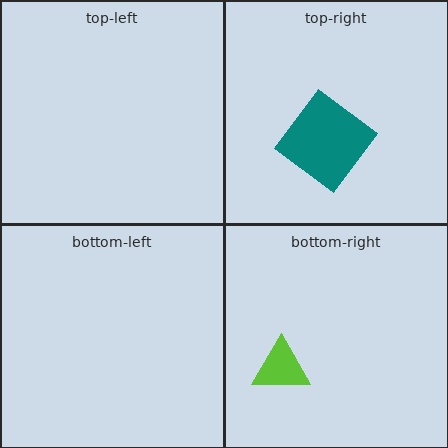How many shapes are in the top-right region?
2.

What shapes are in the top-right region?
The magenta star, the teal diamond.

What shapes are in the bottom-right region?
The lime triangle.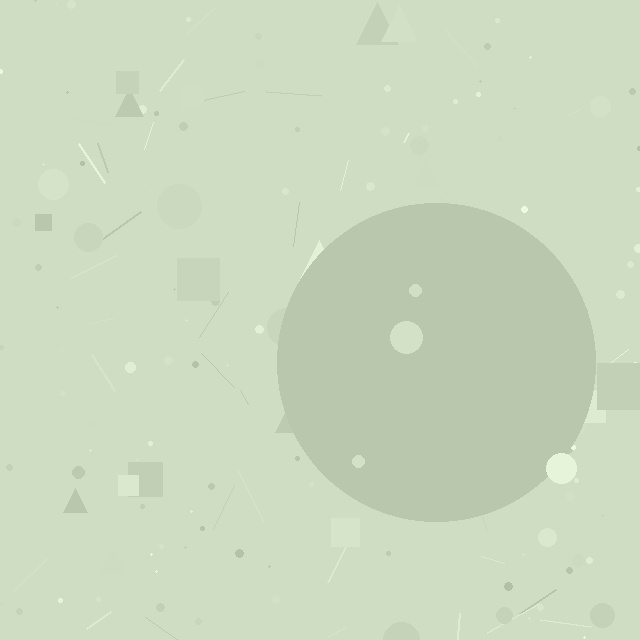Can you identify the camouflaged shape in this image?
The camouflaged shape is a circle.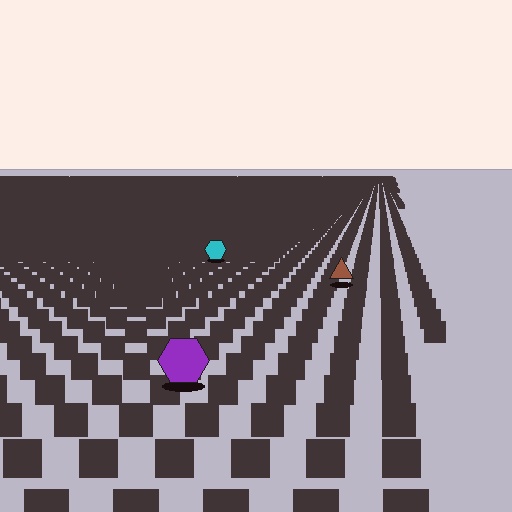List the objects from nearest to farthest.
From nearest to farthest: the purple hexagon, the brown triangle, the cyan hexagon.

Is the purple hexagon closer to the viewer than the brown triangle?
Yes. The purple hexagon is closer — you can tell from the texture gradient: the ground texture is coarser near it.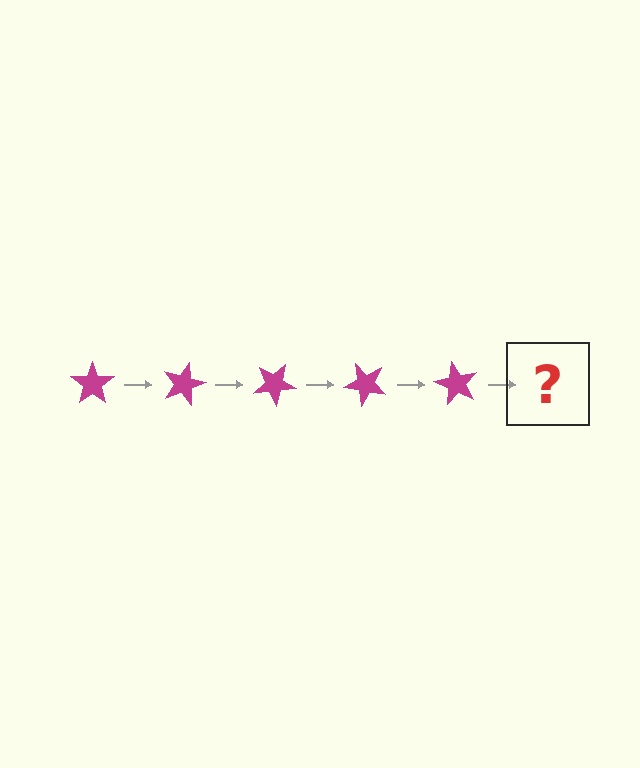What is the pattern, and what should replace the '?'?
The pattern is that the star rotates 15 degrees each step. The '?' should be a magenta star rotated 75 degrees.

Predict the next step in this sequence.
The next step is a magenta star rotated 75 degrees.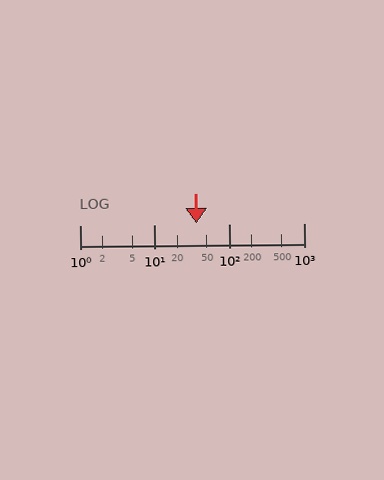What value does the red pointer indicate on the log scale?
The pointer indicates approximately 36.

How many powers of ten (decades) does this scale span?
The scale spans 3 decades, from 1 to 1000.